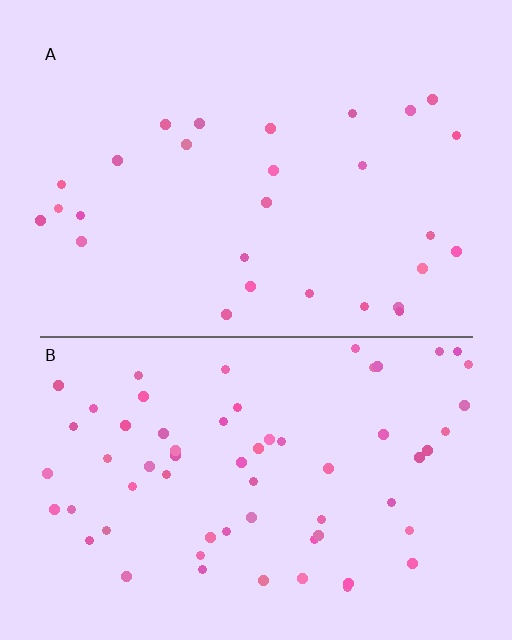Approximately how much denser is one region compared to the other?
Approximately 2.3× — region B over region A.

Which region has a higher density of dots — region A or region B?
B (the bottom).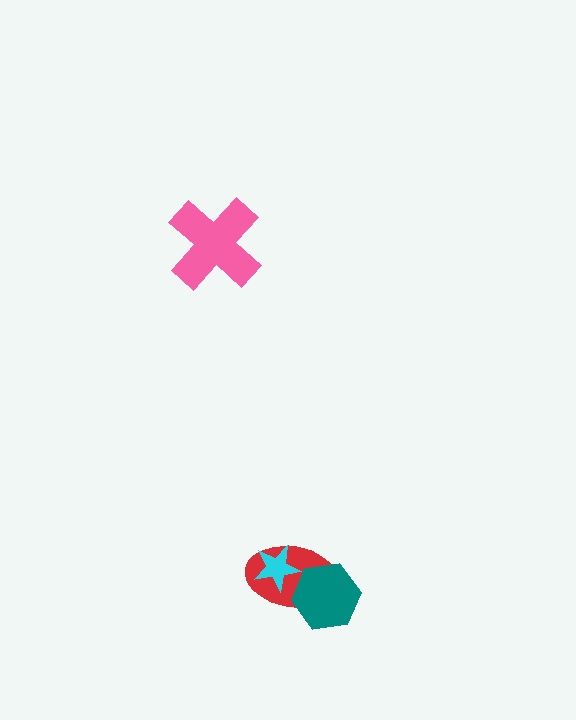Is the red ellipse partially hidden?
Yes, it is partially covered by another shape.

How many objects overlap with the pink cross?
0 objects overlap with the pink cross.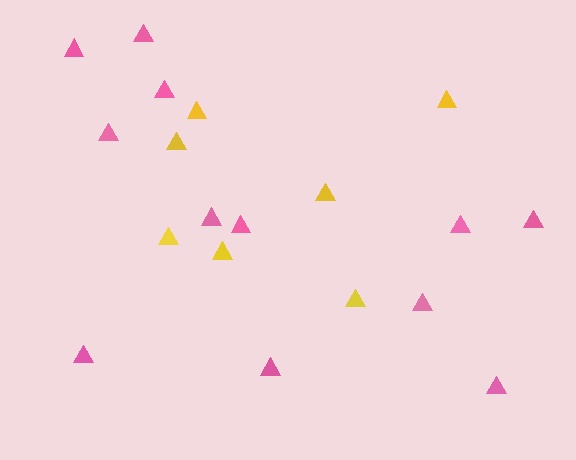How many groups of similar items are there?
There are 2 groups: one group of yellow triangles (7) and one group of pink triangles (12).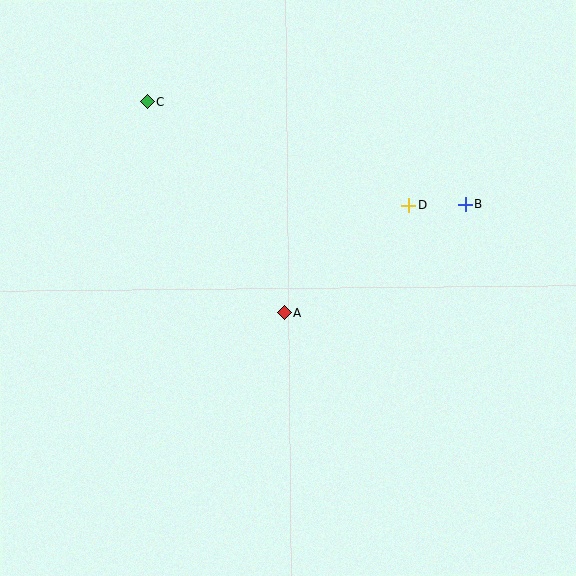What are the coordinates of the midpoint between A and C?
The midpoint between A and C is at (216, 207).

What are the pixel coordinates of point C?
Point C is at (148, 102).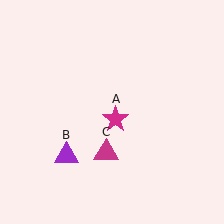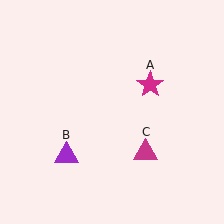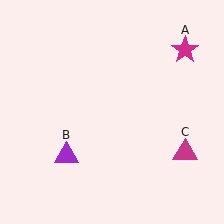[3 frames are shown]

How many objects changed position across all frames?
2 objects changed position: magenta star (object A), magenta triangle (object C).